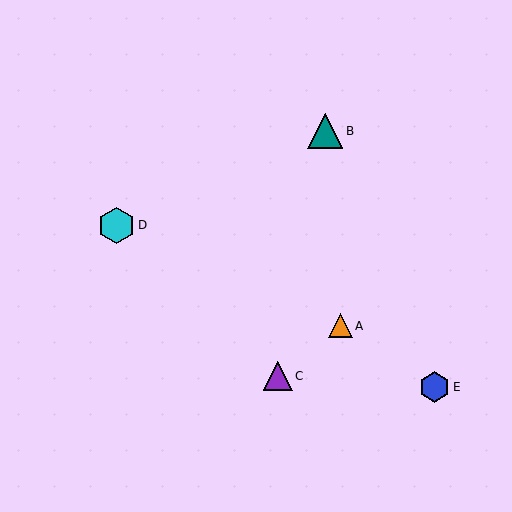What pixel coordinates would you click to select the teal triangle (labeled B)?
Click at (325, 131) to select the teal triangle B.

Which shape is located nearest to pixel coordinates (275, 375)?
The purple triangle (labeled C) at (278, 376) is nearest to that location.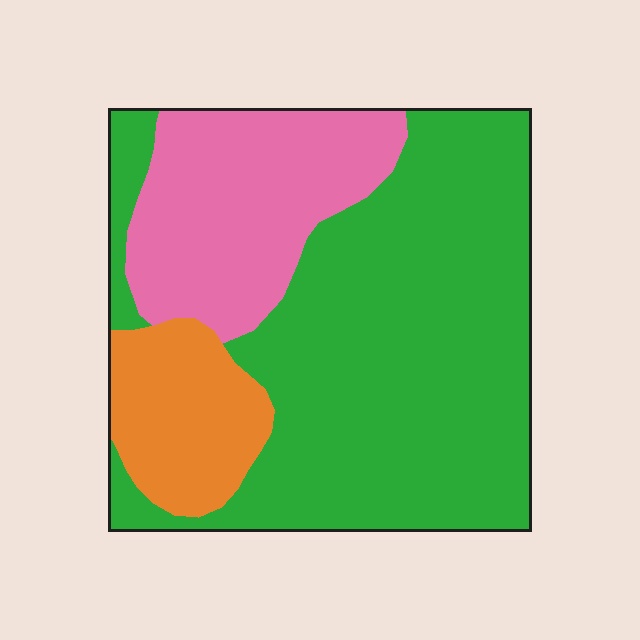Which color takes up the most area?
Green, at roughly 60%.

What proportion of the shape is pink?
Pink covers about 25% of the shape.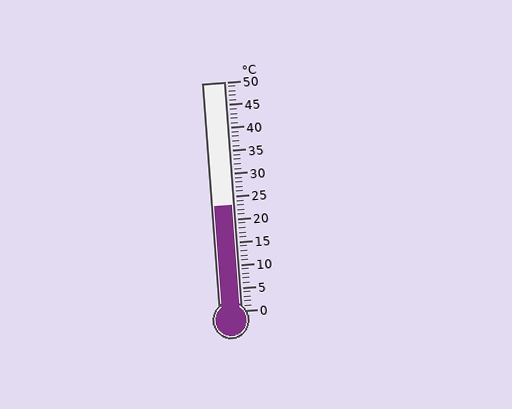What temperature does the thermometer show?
The thermometer shows approximately 23°C.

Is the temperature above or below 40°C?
The temperature is below 40°C.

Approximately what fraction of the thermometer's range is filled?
The thermometer is filled to approximately 45% of its range.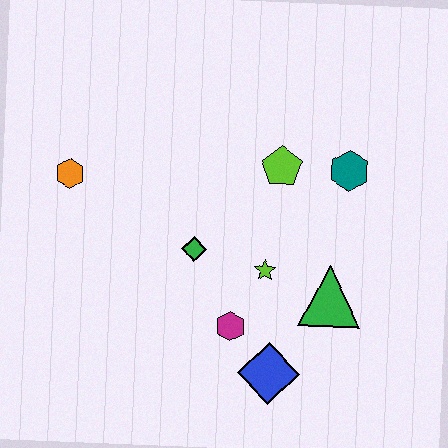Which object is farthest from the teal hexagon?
The orange hexagon is farthest from the teal hexagon.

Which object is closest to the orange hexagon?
The green diamond is closest to the orange hexagon.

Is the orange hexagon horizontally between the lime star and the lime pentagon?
No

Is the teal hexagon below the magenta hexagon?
No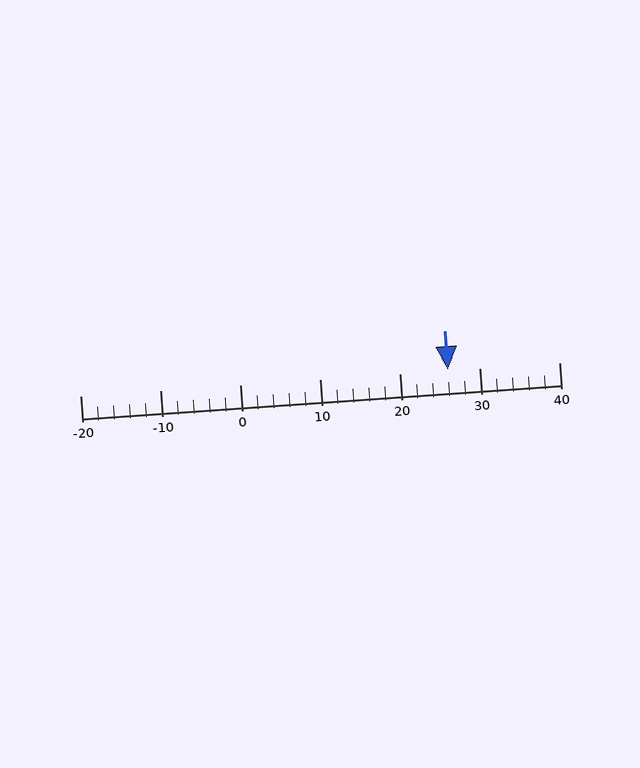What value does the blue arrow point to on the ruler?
The blue arrow points to approximately 26.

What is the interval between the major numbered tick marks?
The major tick marks are spaced 10 units apart.